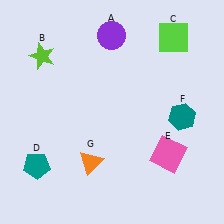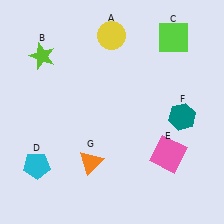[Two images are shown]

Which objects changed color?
A changed from purple to yellow. D changed from teal to cyan.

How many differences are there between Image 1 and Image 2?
There are 2 differences between the two images.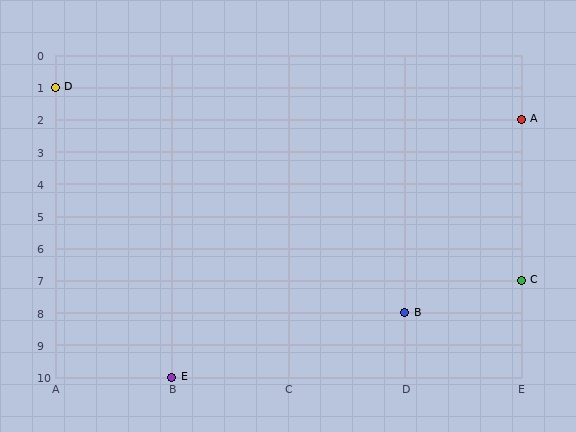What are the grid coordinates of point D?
Point D is at grid coordinates (A, 1).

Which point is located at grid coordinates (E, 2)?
Point A is at (E, 2).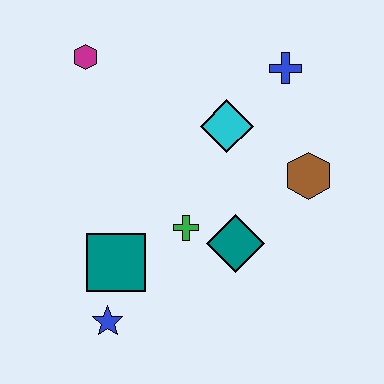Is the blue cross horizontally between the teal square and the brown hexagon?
Yes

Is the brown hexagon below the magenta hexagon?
Yes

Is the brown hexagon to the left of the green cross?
No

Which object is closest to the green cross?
The teal diamond is closest to the green cross.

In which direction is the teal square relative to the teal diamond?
The teal square is to the left of the teal diamond.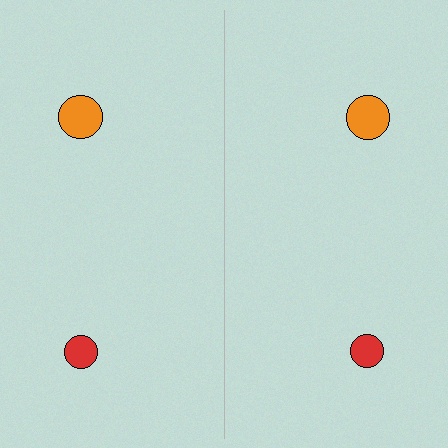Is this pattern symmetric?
Yes, this pattern has bilateral (reflection) symmetry.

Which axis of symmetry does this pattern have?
The pattern has a vertical axis of symmetry running through the center of the image.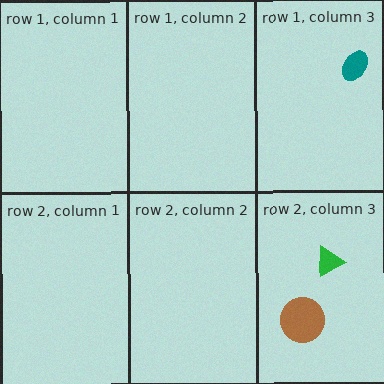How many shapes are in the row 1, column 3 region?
1.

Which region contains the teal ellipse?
The row 1, column 3 region.